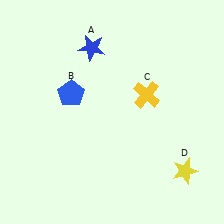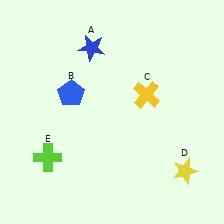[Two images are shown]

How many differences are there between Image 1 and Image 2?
There is 1 difference between the two images.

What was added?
A lime cross (E) was added in Image 2.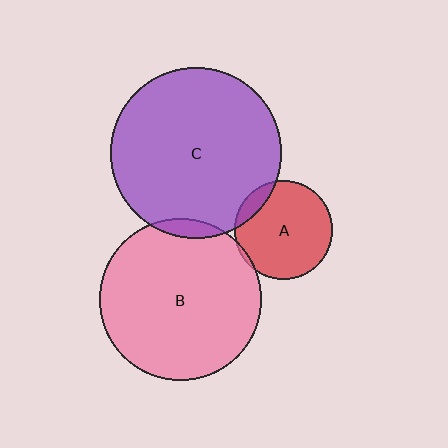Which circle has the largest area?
Circle C (purple).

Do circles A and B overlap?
Yes.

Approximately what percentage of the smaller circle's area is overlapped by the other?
Approximately 5%.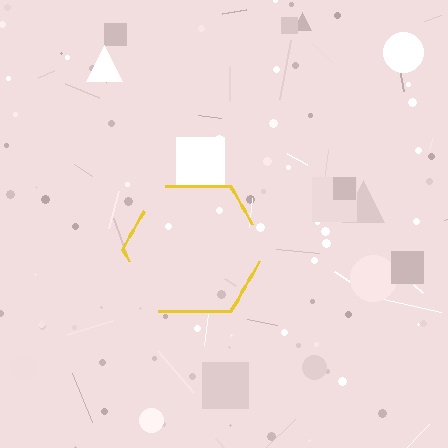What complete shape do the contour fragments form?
The contour fragments form a hexagon.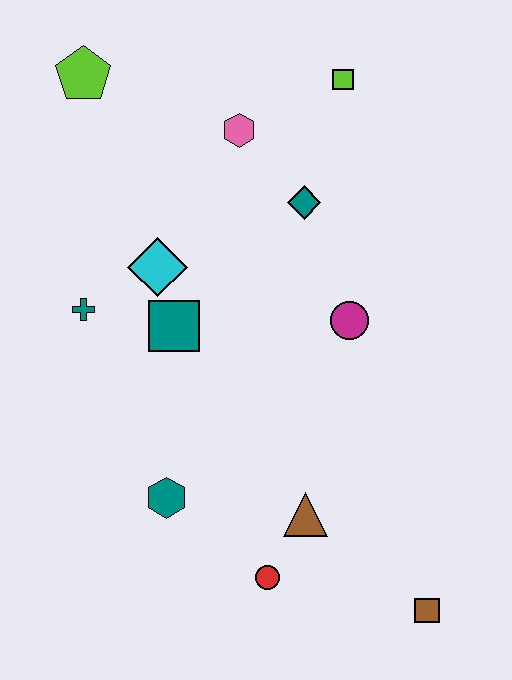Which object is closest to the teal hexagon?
The red circle is closest to the teal hexagon.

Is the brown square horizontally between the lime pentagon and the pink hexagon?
No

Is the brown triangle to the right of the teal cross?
Yes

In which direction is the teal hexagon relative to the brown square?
The teal hexagon is to the left of the brown square.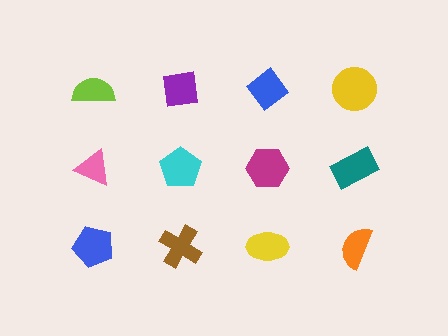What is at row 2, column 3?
A magenta hexagon.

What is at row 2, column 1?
A pink triangle.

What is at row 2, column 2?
A cyan pentagon.